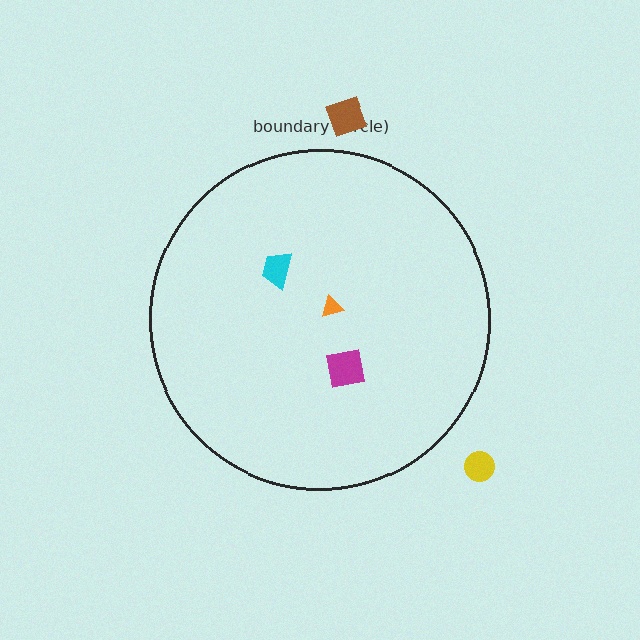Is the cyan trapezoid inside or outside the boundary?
Inside.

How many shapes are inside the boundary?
3 inside, 2 outside.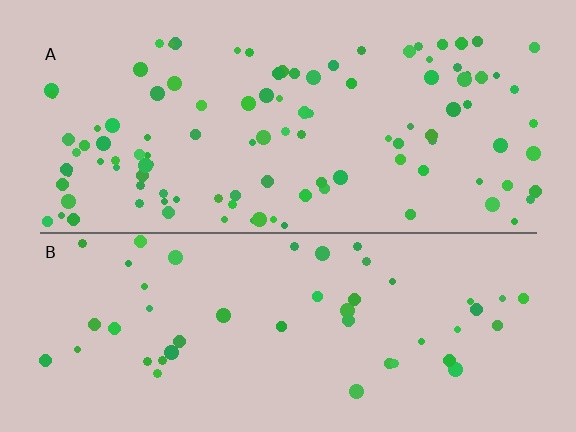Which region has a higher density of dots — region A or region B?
A (the top).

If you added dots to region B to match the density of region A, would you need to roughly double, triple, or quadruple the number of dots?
Approximately double.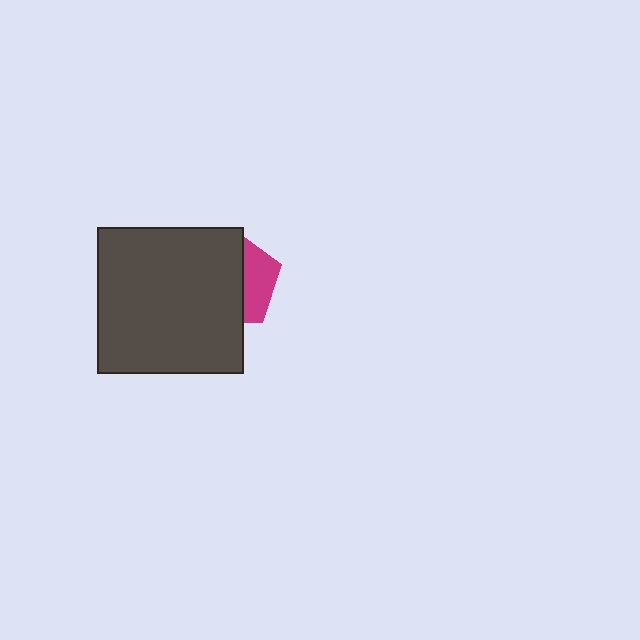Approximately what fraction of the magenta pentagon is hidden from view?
Roughly 66% of the magenta pentagon is hidden behind the dark gray square.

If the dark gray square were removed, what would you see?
You would see the complete magenta pentagon.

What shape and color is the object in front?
The object in front is a dark gray square.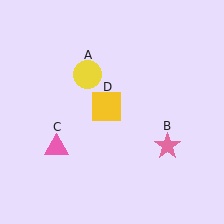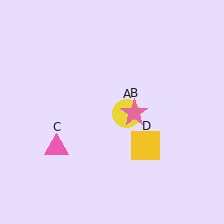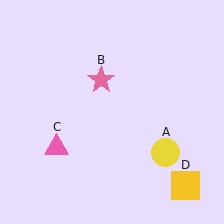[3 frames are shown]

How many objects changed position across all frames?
3 objects changed position: yellow circle (object A), pink star (object B), yellow square (object D).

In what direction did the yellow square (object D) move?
The yellow square (object D) moved down and to the right.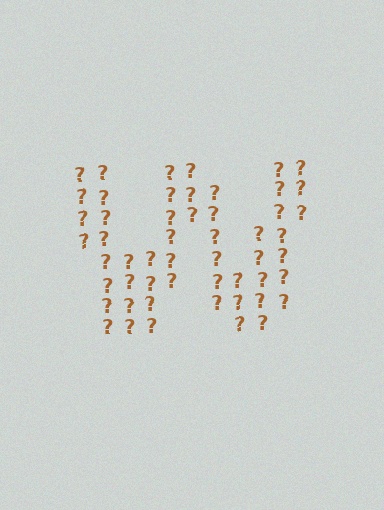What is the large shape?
The large shape is the letter W.